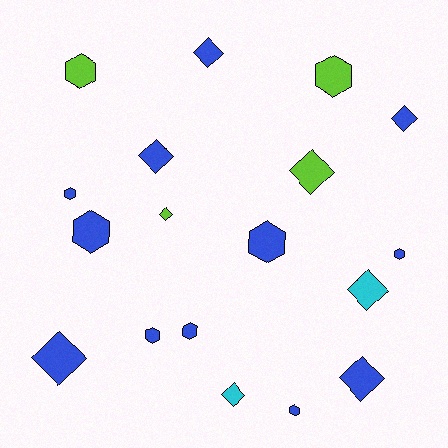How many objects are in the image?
There are 18 objects.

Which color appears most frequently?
Blue, with 12 objects.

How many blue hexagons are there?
There are 7 blue hexagons.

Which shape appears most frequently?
Diamond, with 9 objects.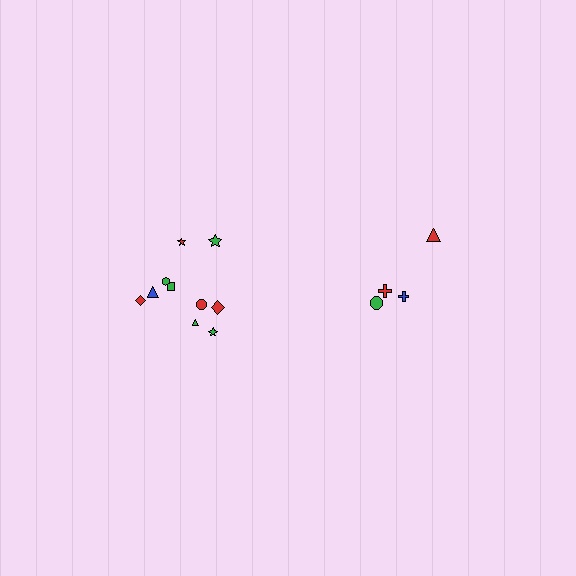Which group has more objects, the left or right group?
The left group.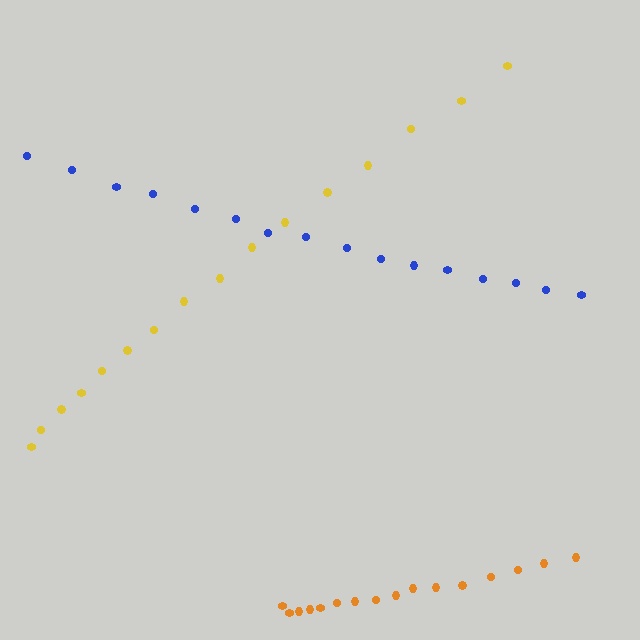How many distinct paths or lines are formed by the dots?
There are 3 distinct paths.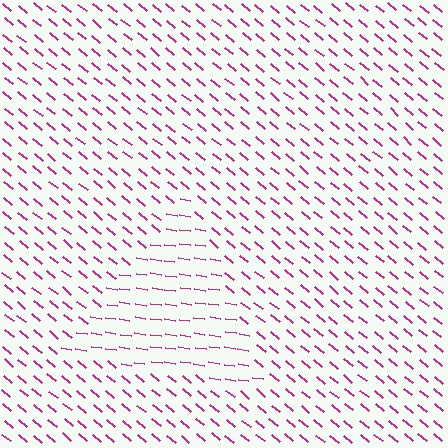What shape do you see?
I see a triangle.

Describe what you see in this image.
The image is filled with small magenta line segments. A triangle region in the image has lines oriented differently from the surrounding lines, creating a visible texture boundary.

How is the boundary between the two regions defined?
The boundary is defined purely by a change in line orientation (approximately 31 degrees difference). All lines are the same color and thickness.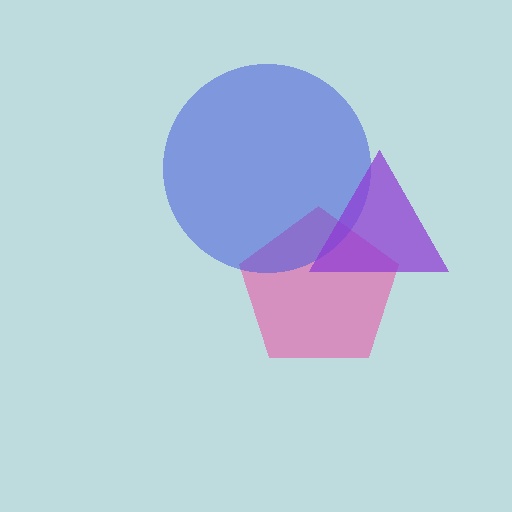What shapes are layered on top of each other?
The layered shapes are: a pink pentagon, a blue circle, a purple triangle.